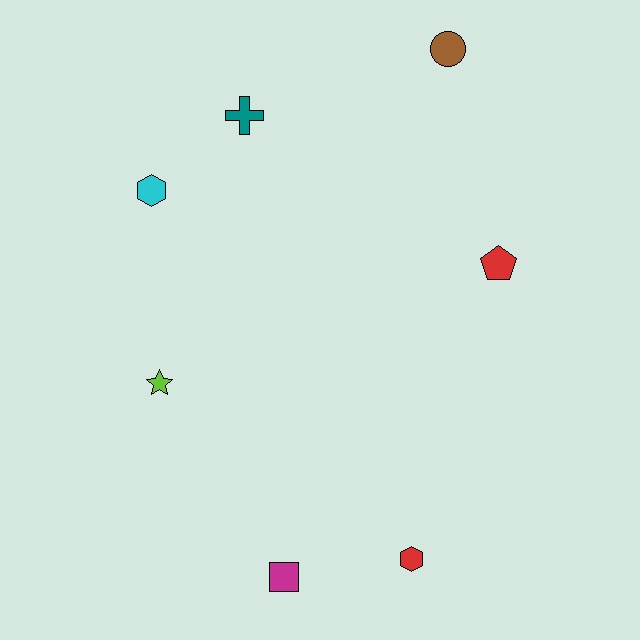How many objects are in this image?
There are 7 objects.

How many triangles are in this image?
There are no triangles.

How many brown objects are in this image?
There is 1 brown object.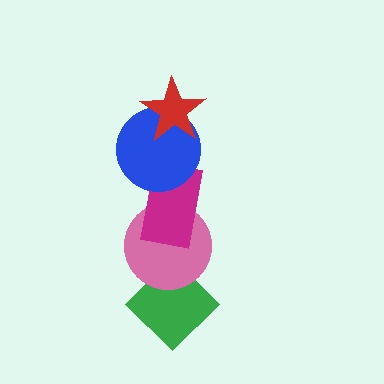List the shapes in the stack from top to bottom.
From top to bottom: the red star, the blue circle, the magenta rectangle, the pink circle, the green diamond.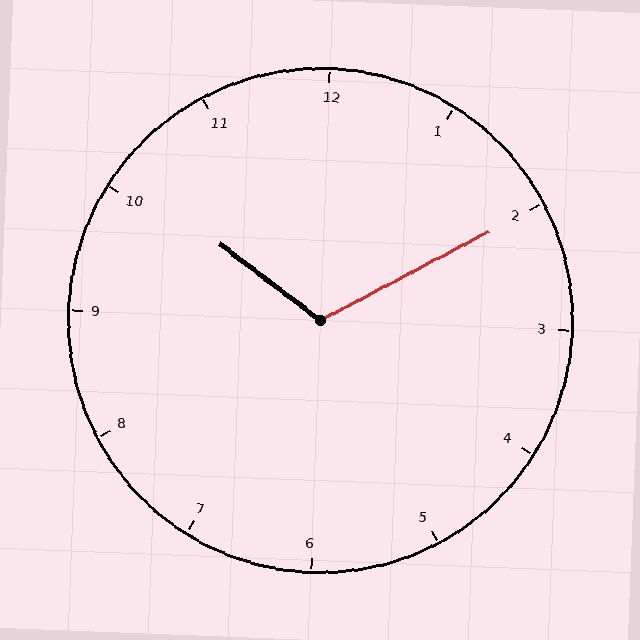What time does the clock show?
10:10.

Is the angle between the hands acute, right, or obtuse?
It is obtuse.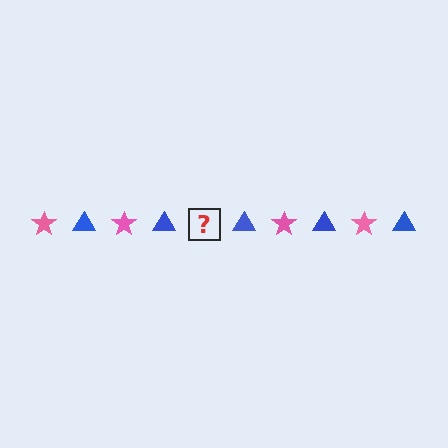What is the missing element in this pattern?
The missing element is a pink star.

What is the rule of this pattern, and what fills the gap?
The rule is that the pattern alternates between pink star and blue triangle. The gap should be filled with a pink star.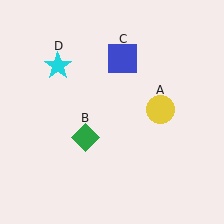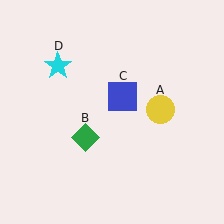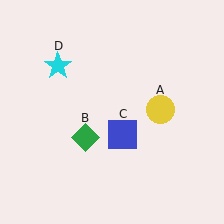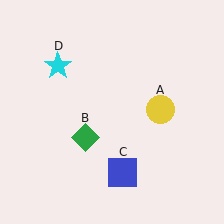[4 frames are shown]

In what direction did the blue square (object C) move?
The blue square (object C) moved down.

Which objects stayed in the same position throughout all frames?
Yellow circle (object A) and green diamond (object B) and cyan star (object D) remained stationary.